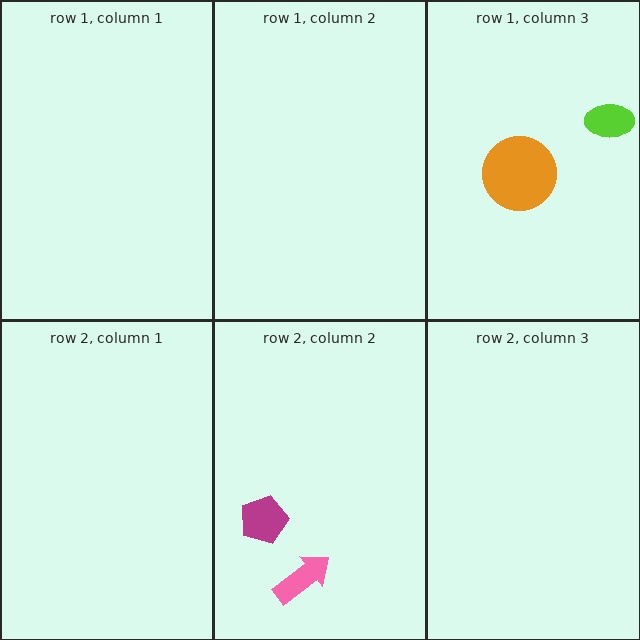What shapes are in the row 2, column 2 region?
The magenta pentagon, the pink arrow.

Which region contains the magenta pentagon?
The row 2, column 2 region.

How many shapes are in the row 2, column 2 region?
2.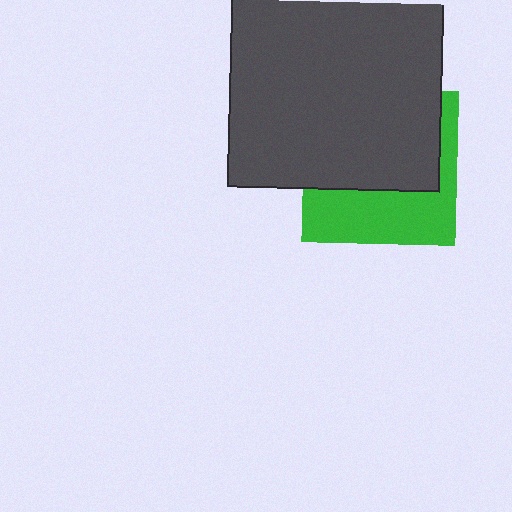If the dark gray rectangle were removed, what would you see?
You would see the complete green square.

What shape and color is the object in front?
The object in front is a dark gray rectangle.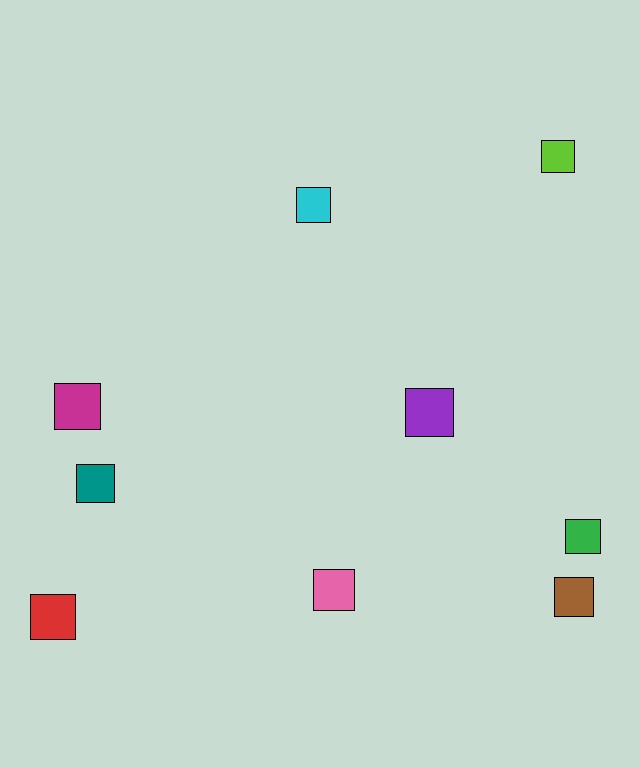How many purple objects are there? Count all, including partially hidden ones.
There is 1 purple object.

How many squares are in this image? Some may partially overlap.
There are 9 squares.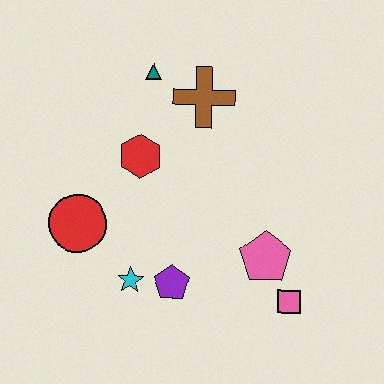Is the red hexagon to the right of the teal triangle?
No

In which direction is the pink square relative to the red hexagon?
The pink square is to the right of the red hexagon.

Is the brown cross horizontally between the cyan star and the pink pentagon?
Yes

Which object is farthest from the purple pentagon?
The teal triangle is farthest from the purple pentagon.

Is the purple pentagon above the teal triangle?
No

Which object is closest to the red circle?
The cyan star is closest to the red circle.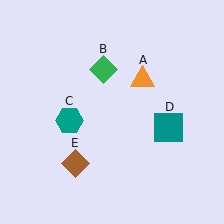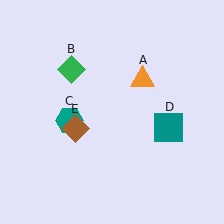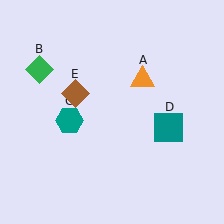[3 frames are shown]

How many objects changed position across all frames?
2 objects changed position: green diamond (object B), brown diamond (object E).